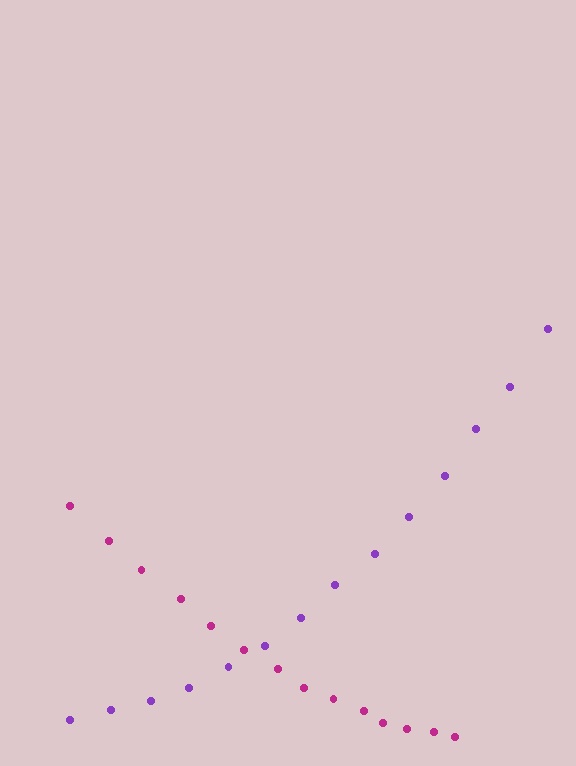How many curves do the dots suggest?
There are 2 distinct paths.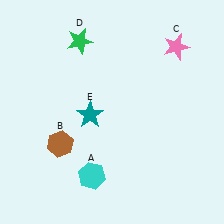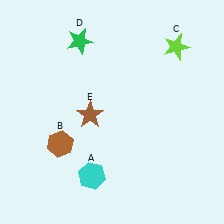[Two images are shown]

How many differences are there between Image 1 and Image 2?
There are 2 differences between the two images.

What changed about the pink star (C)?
In Image 1, C is pink. In Image 2, it changed to lime.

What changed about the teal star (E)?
In Image 1, E is teal. In Image 2, it changed to brown.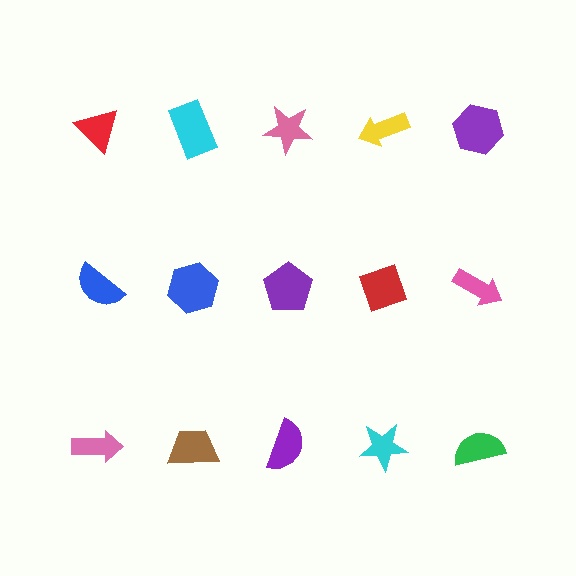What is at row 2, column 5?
A pink arrow.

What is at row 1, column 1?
A red triangle.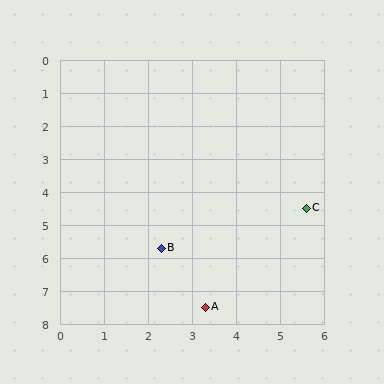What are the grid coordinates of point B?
Point B is at approximately (2.3, 5.7).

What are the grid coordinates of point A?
Point A is at approximately (3.3, 7.5).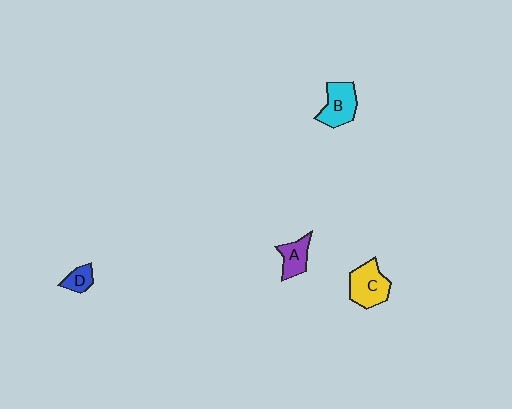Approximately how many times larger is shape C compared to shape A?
Approximately 1.5 times.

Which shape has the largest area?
Shape C (yellow).